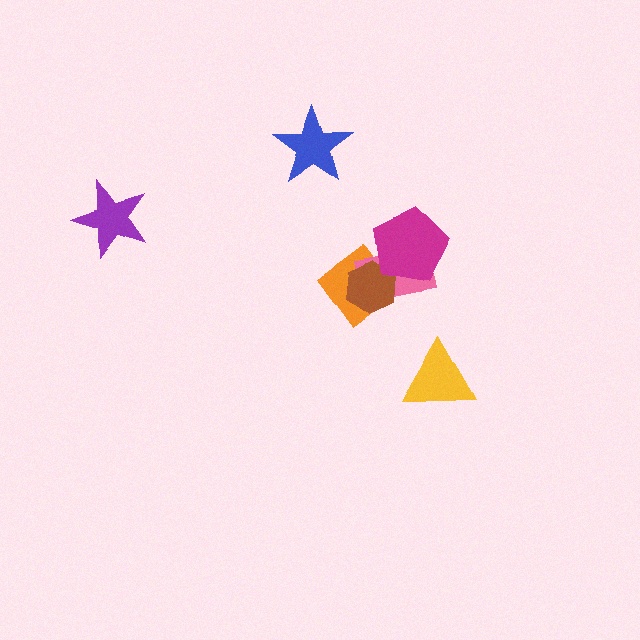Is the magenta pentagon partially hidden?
No, no other shape covers it.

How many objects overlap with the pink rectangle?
3 objects overlap with the pink rectangle.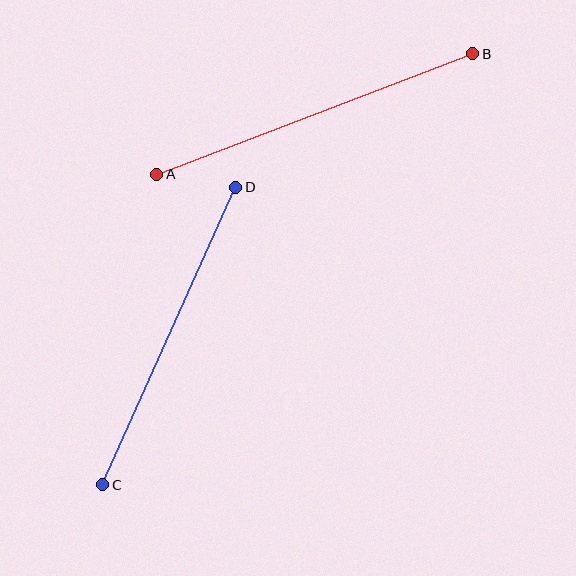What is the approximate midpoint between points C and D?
The midpoint is at approximately (169, 336) pixels.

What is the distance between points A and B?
The distance is approximately 338 pixels.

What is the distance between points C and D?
The distance is approximately 326 pixels.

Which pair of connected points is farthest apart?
Points A and B are farthest apart.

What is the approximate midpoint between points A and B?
The midpoint is at approximately (315, 114) pixels.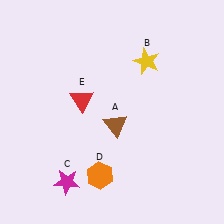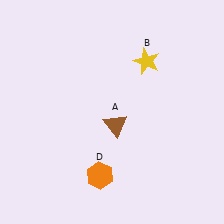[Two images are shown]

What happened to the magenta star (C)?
The magenta star (C) was removed in Image 2. It was in the bottom-left area of Image 1.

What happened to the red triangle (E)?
The red triangle (E) was removed in Image 2. It was in the top-left area of Image 1.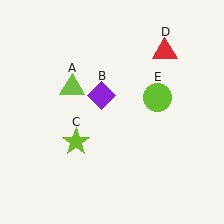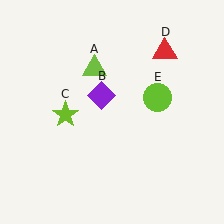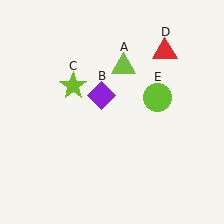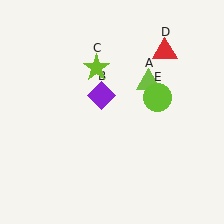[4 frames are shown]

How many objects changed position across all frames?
2 objects changed position: lime triangle (object A), lime star (object C).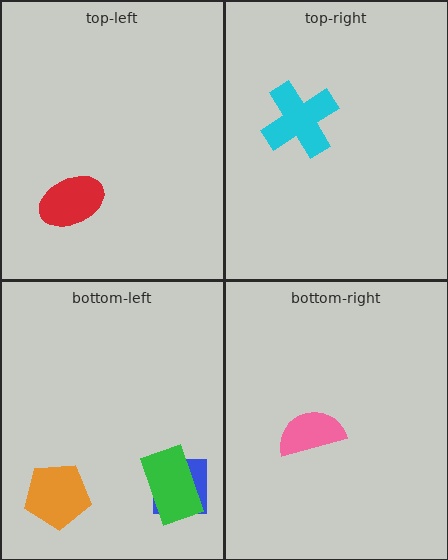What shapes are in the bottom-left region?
The blue square, the green rectangle, the orange pentagon.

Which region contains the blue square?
The bottom-left region.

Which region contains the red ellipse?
The top-left region.